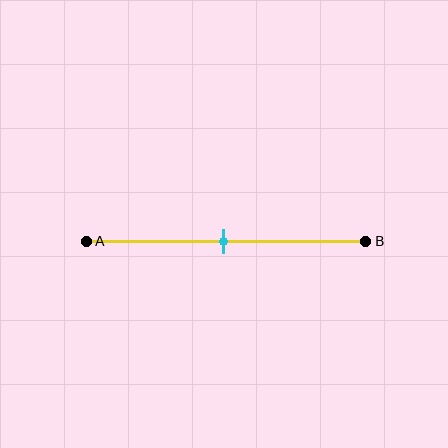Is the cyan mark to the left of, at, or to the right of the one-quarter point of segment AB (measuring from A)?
The cyan mark is to the right of the one-quarter point of segment AB.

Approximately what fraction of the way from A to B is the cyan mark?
The cyan mark is approximately 50% of the way from A to B.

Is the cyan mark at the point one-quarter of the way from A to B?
No, the mark is at about 50% from A, not at the 25% one-quarter point.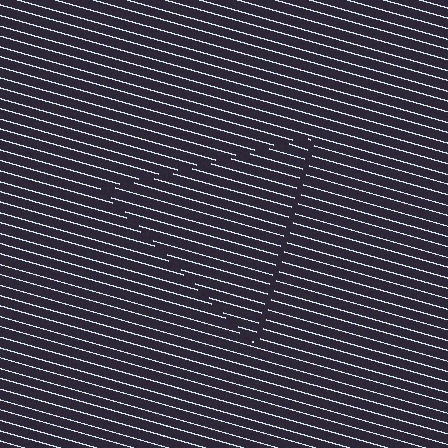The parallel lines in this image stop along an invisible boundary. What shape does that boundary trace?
An illusory triangle. The interior of the shape contains the same grating, shifted by half a period — the contour is defined by the phase discontinuity where line-ends from the inner and outer gratings abut.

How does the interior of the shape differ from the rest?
The interior of the shape contains the same grating, shifted by half a period — the contour is defined by the phase discontinuity where line-ends from the inner and outer gratings abut.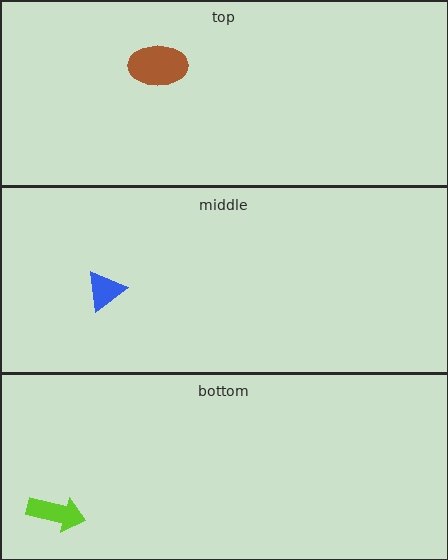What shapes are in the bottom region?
The lime arrow.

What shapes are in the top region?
The brown ellipse.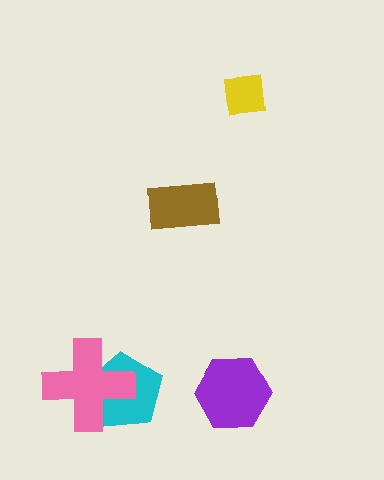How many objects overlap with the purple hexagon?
0 objects overlap with the purple hexagon.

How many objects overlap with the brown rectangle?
0 objects overlap with the brown rectangle.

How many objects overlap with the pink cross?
1 object overlaps with the pink cross.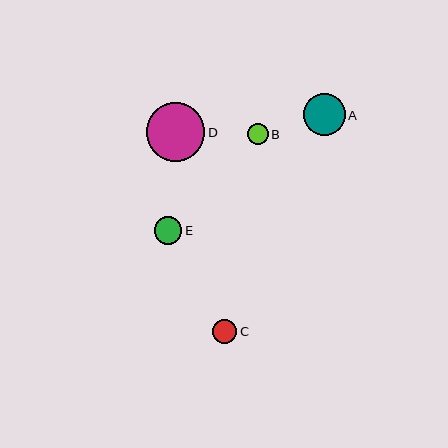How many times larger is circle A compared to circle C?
Circle A is approximately 1.7 times the size of circle C.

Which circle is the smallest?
Circle B is the smallest with a size of approximately 21 pixels.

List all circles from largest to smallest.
From largest to smallest: D, A, E, C, B.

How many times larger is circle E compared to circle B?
Circle E is approximately 1.3 times the size of circle B.